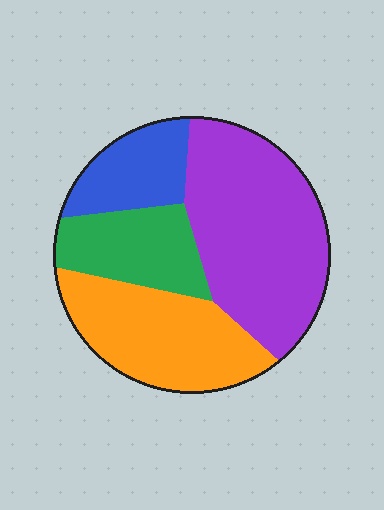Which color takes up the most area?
Purple, at roughly 40%.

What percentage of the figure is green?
Green covers around 15% of the figure.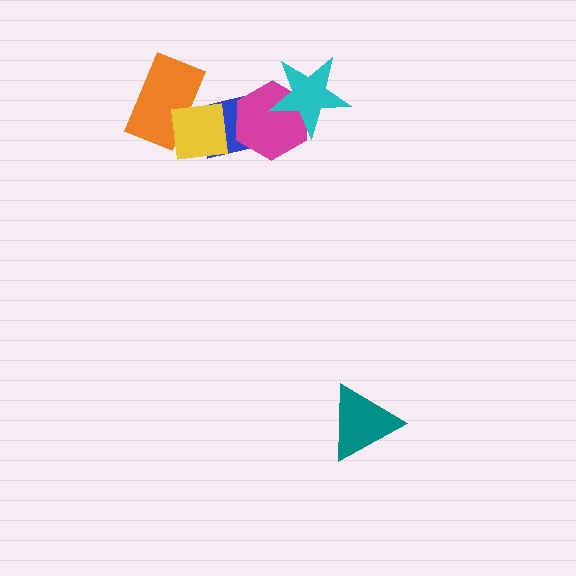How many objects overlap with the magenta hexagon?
2 objects overlap with the magenta hexagon.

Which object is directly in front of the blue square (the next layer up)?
The magenta hexagon is directly in front of the blue square.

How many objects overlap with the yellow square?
2 objects overlap with the yellow square.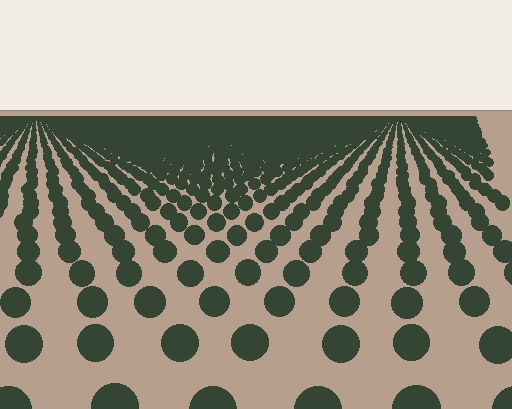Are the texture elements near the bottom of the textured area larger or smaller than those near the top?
Larger. Near the bottom, elements are closer to the viewer and appear at a bigger on-screen size.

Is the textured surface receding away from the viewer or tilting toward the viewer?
The surface is receding away from the viewer. Texture elements get smaller and denser toward the top.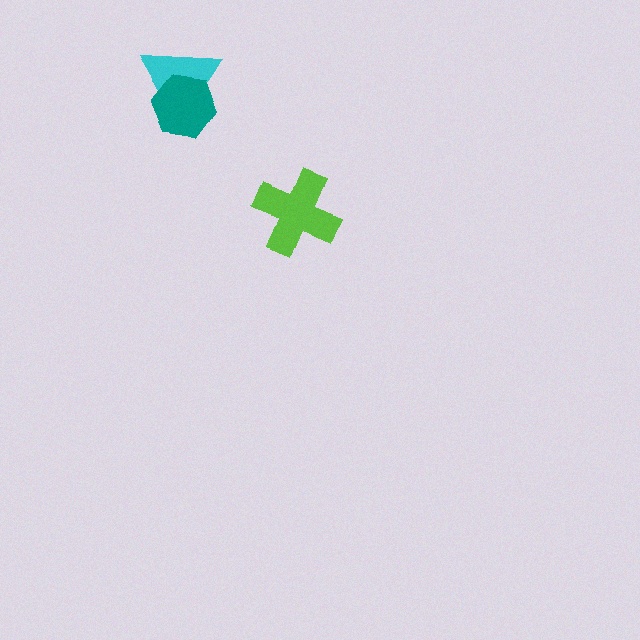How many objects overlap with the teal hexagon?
1 object overlaps with the teal hexagon.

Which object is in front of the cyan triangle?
The teal hexagon is in front of the cyan triangle.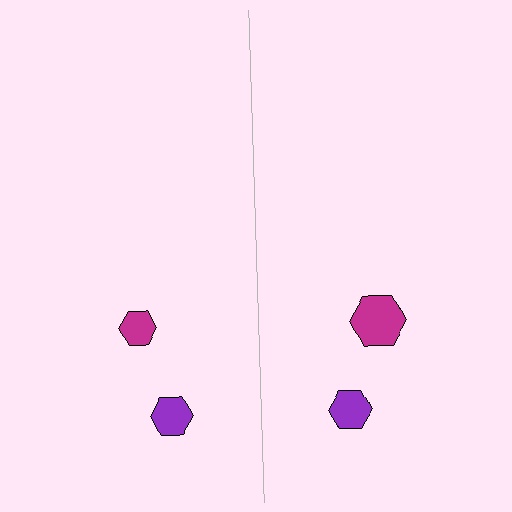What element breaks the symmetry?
The magenta hexagon on the right side has a different size than its mirror counterpart.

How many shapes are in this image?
There are 4 shapes in this image.